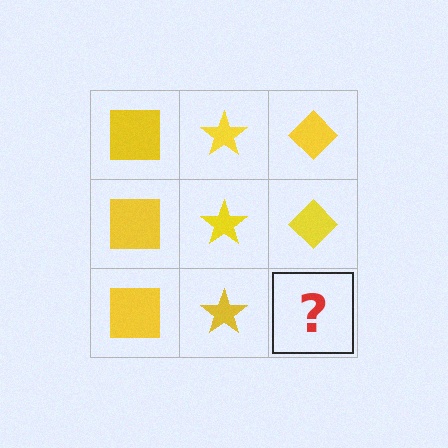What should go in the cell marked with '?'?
The missing cell should contain a yellow diamond.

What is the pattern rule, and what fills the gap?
The rule is that each column has a consistent shape. The gap should be filled with a yellow diamond.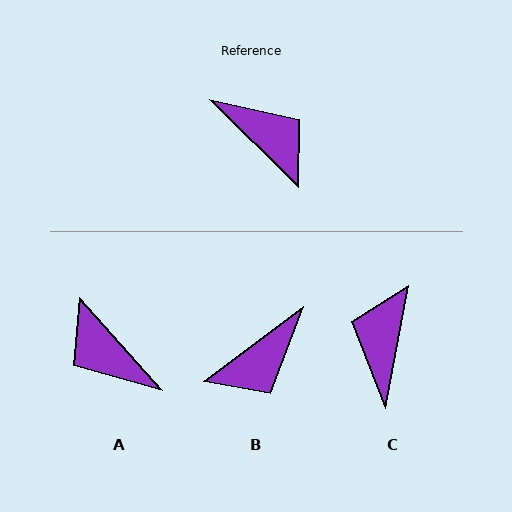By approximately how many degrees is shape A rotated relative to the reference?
Approximately 177 degrees counter-clockwise.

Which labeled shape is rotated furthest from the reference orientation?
A, about 177 degrees away.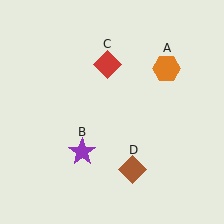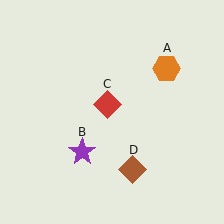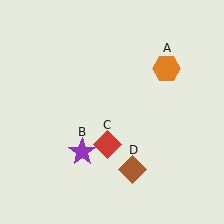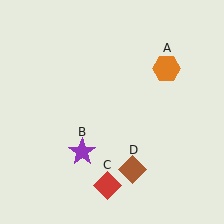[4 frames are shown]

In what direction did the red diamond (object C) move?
The red diamond (object C) moved down.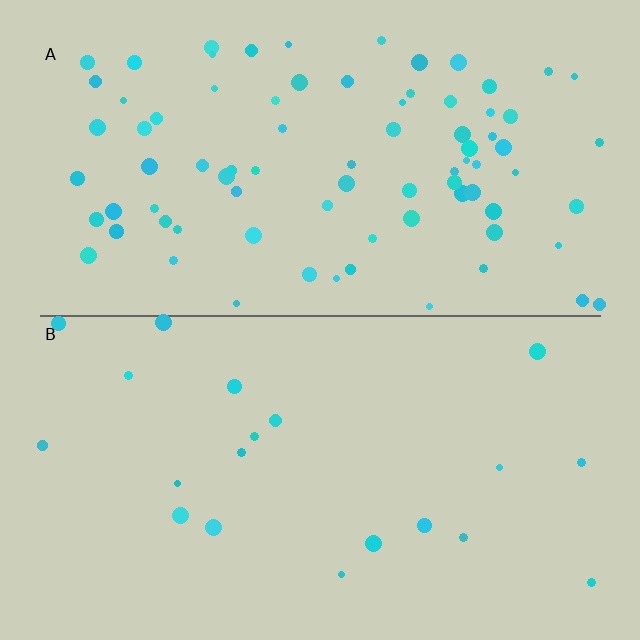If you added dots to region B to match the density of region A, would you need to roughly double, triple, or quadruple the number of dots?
Approximately quadruple.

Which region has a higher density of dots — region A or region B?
A (the top).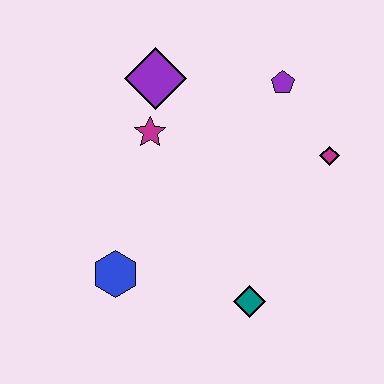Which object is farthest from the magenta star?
The teal diamond is farthest from the magenta star.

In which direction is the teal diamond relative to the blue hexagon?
The teal diamond is to the right of the blue hexagon.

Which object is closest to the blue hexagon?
The teal diamond is closest to the blue hexagon.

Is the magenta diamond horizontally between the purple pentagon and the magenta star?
No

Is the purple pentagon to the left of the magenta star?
No